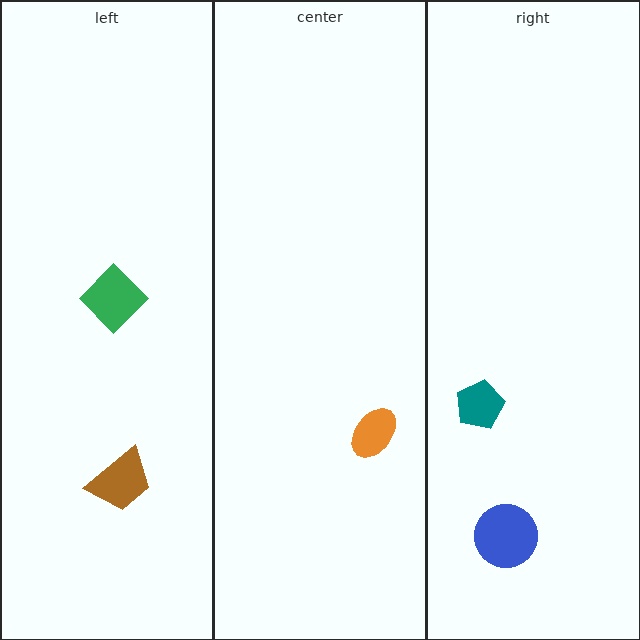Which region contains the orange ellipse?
The center region.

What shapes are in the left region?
The brown trapezoid, the green diamond.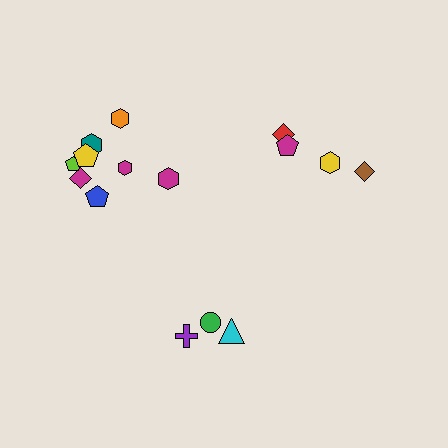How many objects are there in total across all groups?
There are 16 objects.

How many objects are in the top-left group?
There are 8 objects.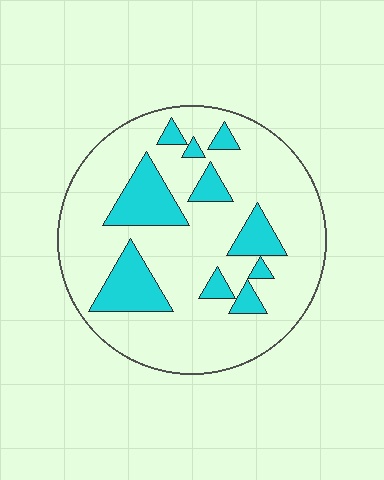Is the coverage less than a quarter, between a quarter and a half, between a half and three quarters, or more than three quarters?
Less than a quarter.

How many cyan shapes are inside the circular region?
10.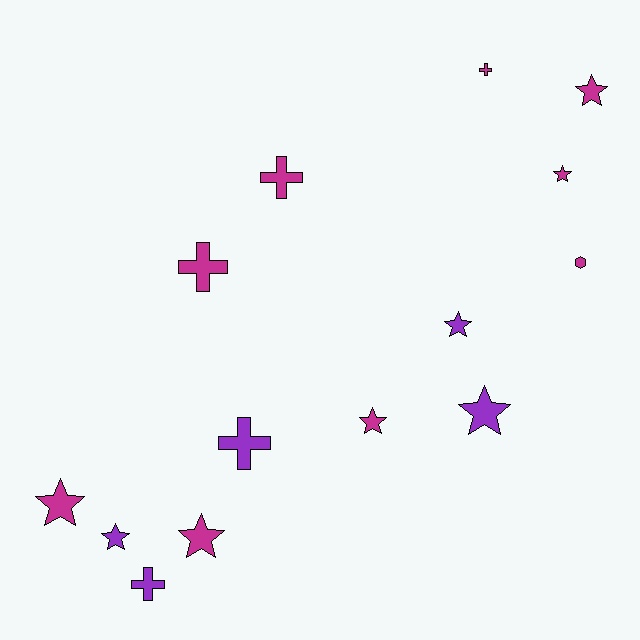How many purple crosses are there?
There are 2 purple crosses.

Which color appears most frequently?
Magenta, with 9 objects.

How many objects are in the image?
There are 14 objects.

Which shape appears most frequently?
Star, with 8 objects.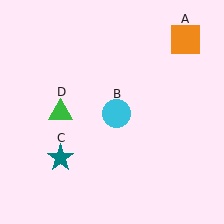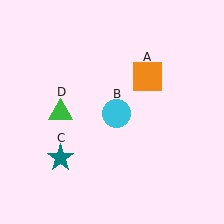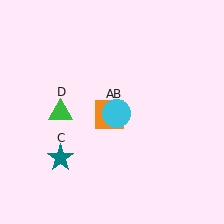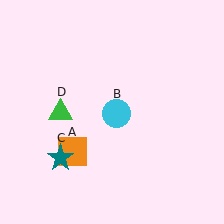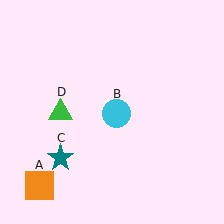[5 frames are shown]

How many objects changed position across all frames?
1 object changed position: orange square (object A).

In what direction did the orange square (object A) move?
The orange square (object A) moved down and to the left.